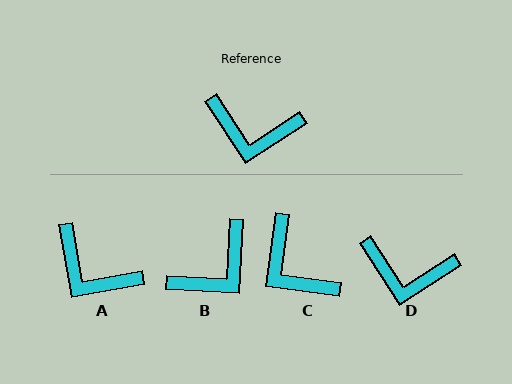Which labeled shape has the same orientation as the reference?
D.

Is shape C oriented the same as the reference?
No, it is off by about 41 degrees.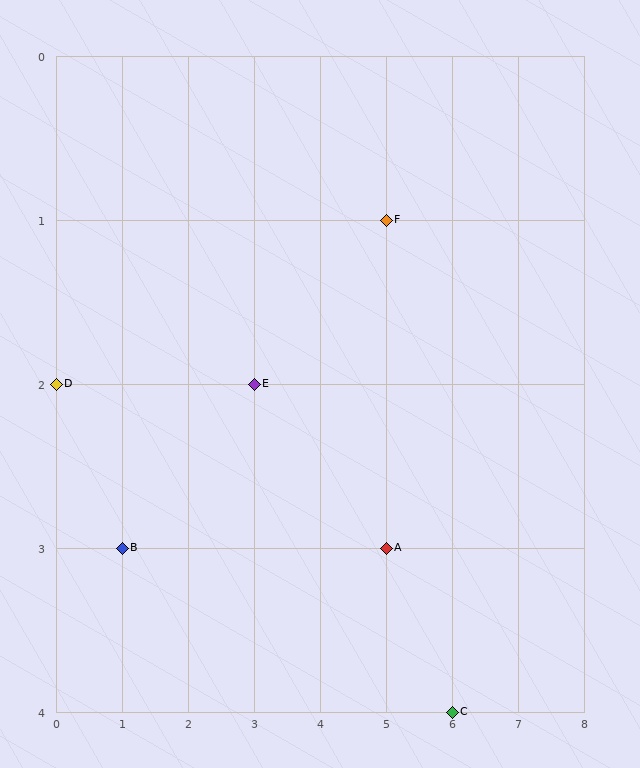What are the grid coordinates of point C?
Point C is at grid coordinates (6, 4).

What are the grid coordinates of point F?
Point F is at grid coordinates (5, 1).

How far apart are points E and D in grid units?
Points E and D are 3 columns apart.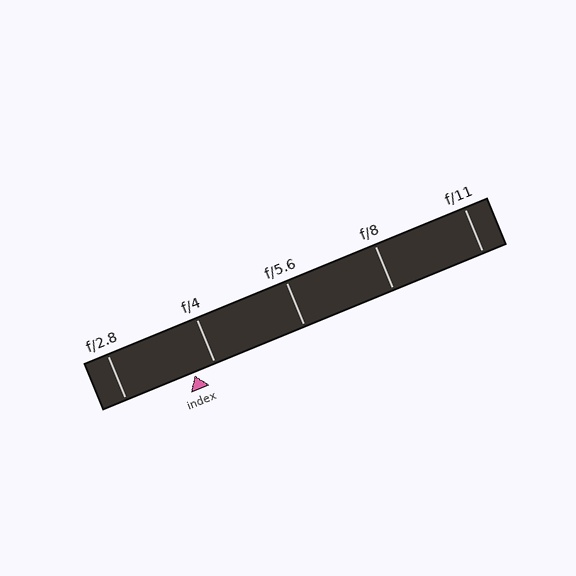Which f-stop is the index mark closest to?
The index mark is closest to f/4.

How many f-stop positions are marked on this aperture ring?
There are 5 f-stop positions marked.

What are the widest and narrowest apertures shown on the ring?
The widest aperture shown is f/2.8 and the narrowest is f/11.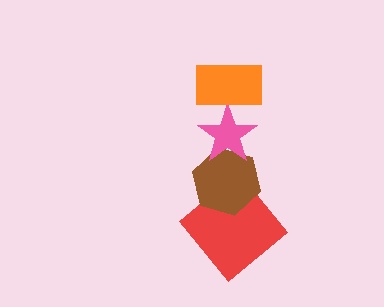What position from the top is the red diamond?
The red diamond is 4th from the top.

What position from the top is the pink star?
The pink star is 2nd from the top.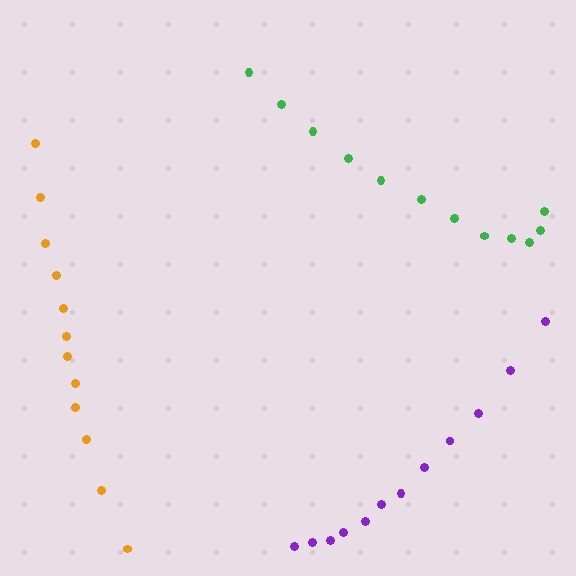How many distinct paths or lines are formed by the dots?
There are 3 distinct paths.